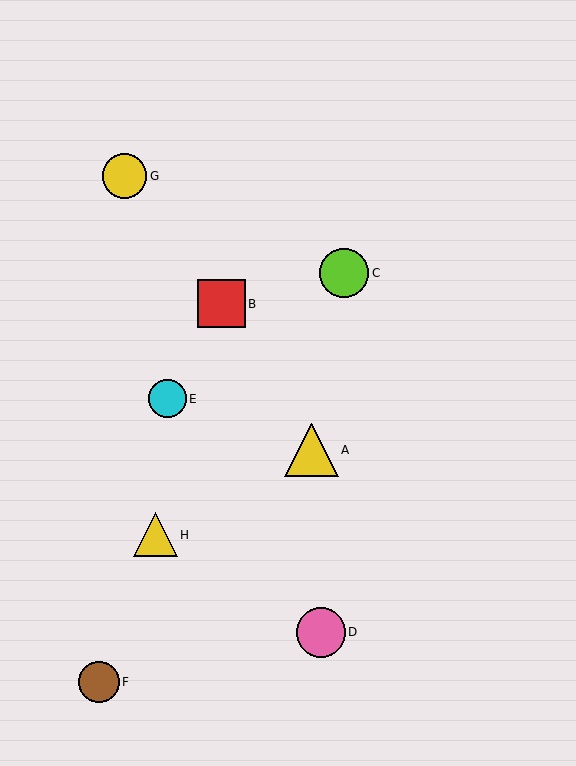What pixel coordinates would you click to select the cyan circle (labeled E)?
Click at (167, 399) to select the cyan circle E.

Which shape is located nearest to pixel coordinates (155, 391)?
The cyan circle (labeled E) at (167, 399) is nearest to that location.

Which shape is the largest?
The yellow triangle (labeled A) is the largest.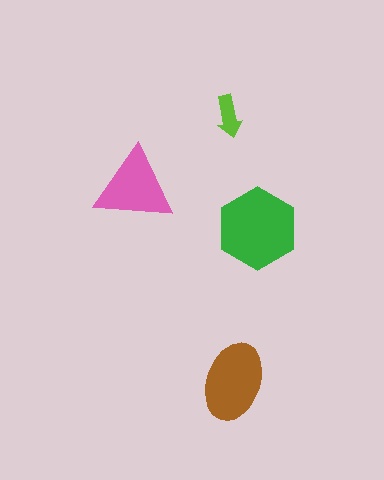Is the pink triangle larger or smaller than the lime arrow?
Larger.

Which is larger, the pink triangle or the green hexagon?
The green hexagon.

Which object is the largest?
The green hexagon.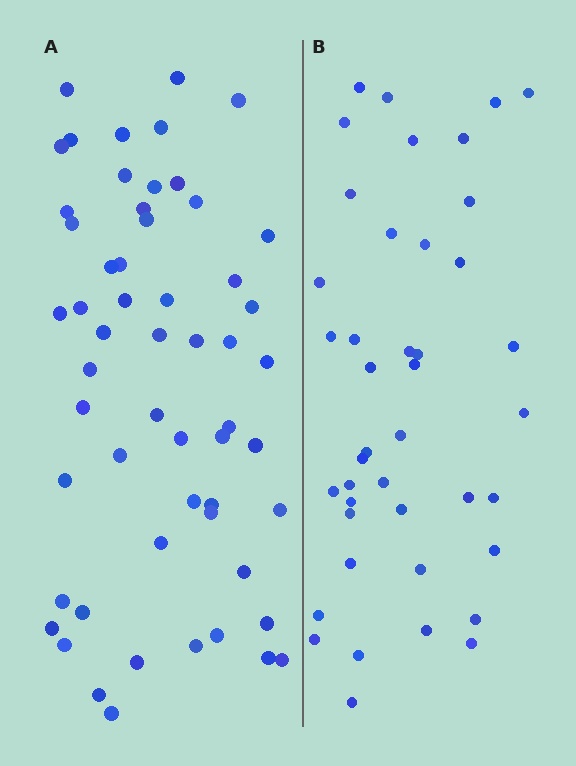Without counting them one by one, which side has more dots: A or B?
Region A (the left region) has more dots.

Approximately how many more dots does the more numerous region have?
Region A has approximately 15 more dots than region B.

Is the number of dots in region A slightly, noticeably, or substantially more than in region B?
Region A has noticeably more, but not dramatically so. The ratio is roughly 1.3 to 1.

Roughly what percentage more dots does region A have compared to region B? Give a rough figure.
About 35% more.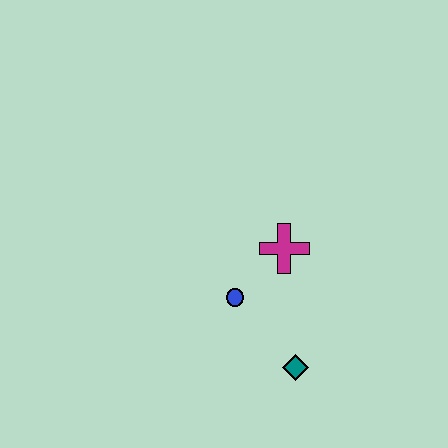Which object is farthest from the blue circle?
The teal diamond is farthest from the blue circle.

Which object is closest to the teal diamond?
The blue circle is closest to the teal diamond.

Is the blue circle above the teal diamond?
Yes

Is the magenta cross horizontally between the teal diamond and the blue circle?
Yes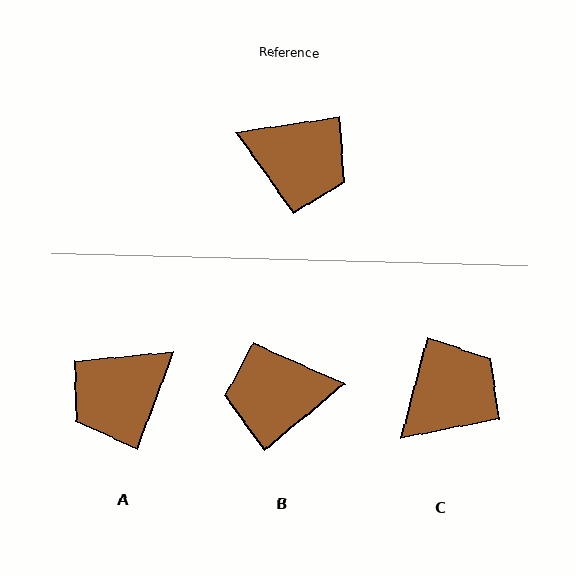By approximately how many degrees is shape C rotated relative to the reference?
Approximately 67 degrees counter-clockwise.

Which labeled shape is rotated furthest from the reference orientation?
B, about 149 degrees away.